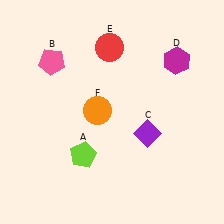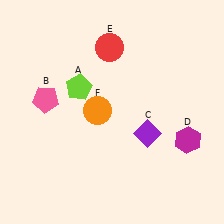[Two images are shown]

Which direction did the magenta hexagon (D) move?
The magenta hexagon (D) moved down.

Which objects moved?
The objects that moved are: the lime pentagon (A), the pink pentagon (B), the magenta hexagon (D).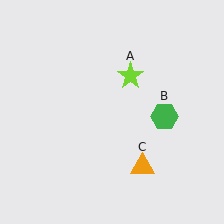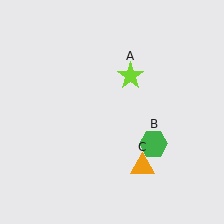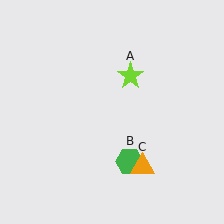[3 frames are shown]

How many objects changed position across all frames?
1 object changed position: green hexagon (object B).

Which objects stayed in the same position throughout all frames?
Lime star (object A) and orange triangle (object C) remained stationary.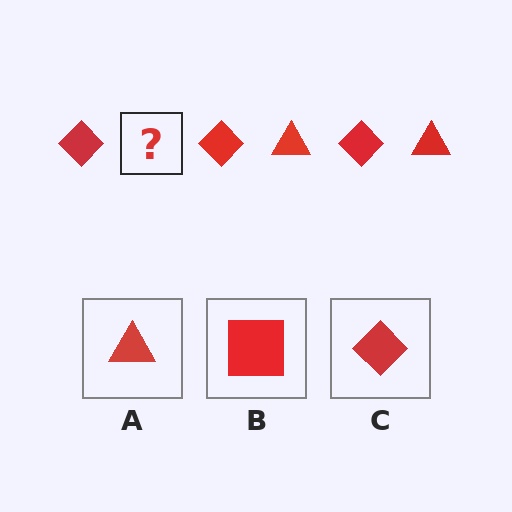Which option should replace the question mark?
Option A.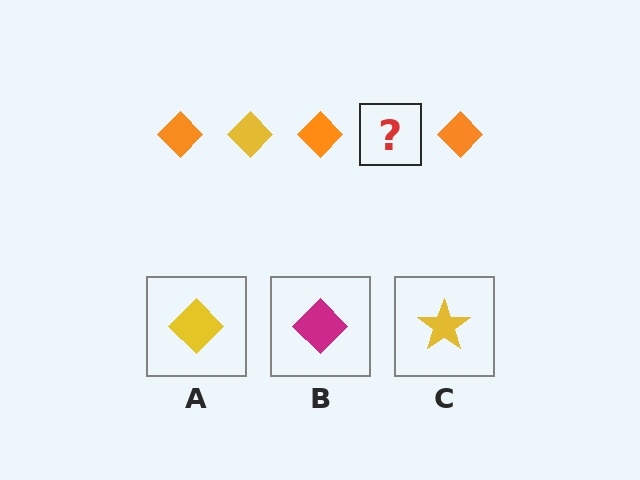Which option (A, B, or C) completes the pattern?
A.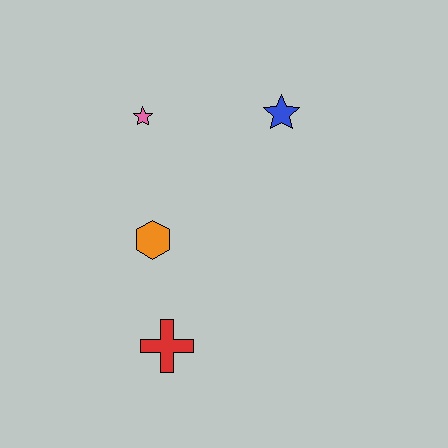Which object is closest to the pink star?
The orange hexagon is closest to the pink star.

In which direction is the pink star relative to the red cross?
The pink star is above the red cross.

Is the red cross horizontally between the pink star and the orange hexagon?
No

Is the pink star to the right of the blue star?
No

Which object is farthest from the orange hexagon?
The blue star is farthest from the orange hexagon.